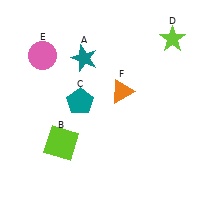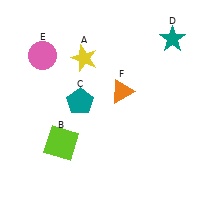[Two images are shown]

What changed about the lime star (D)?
In Image 1, D is lime. In Image 2, it changed to teal.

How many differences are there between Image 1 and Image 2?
There are 2 differences between the two images.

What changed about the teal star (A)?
In Image 1, A is teal. In Image 2, it changed to yellow.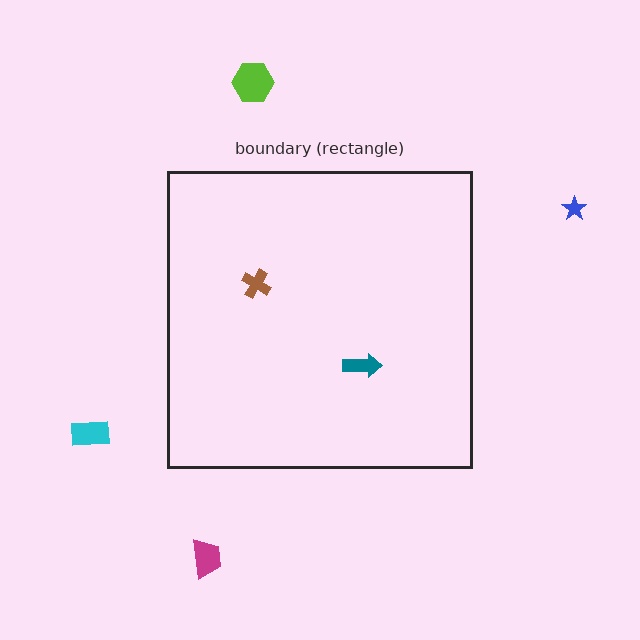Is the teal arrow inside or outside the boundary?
Inside.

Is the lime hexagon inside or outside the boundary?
Outside.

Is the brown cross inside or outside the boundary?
Inside.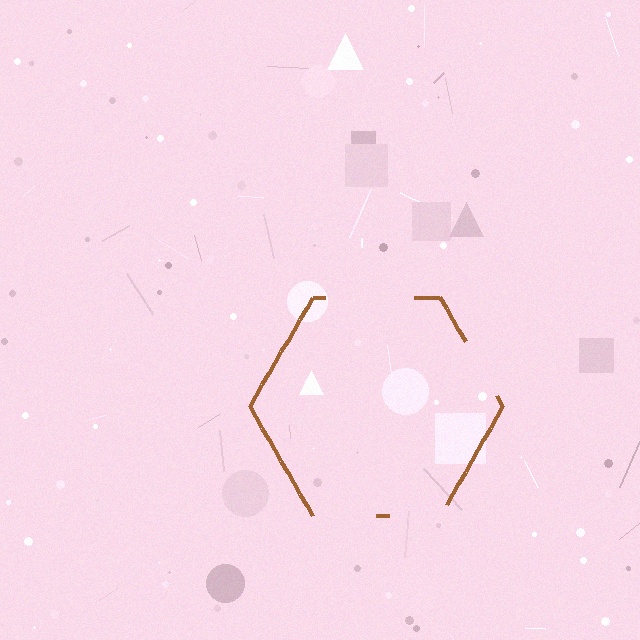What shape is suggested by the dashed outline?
The dashed outline suggests a hexagon.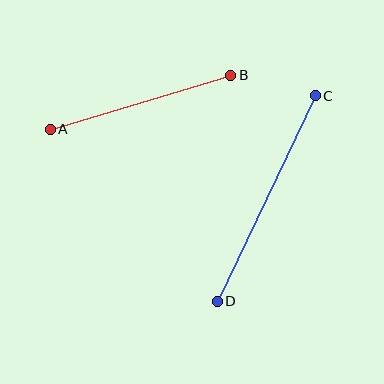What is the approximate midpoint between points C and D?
The midpoint is at approximately (266, 199) pixels.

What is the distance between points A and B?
The distance is approximately 189 pixels.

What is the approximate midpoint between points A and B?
The midpoint is at approximately (141, 102) pixels.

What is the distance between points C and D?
The distance is approximately 228 pixels.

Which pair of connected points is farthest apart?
Points C and D are farthest apart.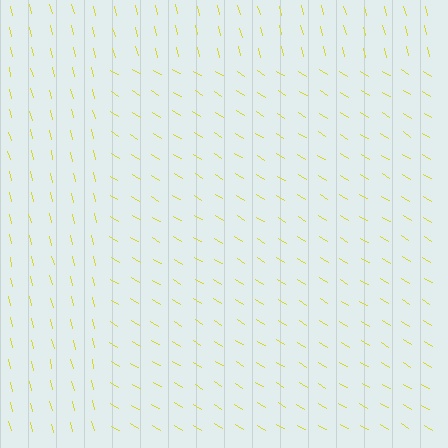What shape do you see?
I see a rectangle.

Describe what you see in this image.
The image is filled with small yellow line segments. A rectangle region in the image has lines oriented differently from the surrounding lines, creating a visible texture boundary.